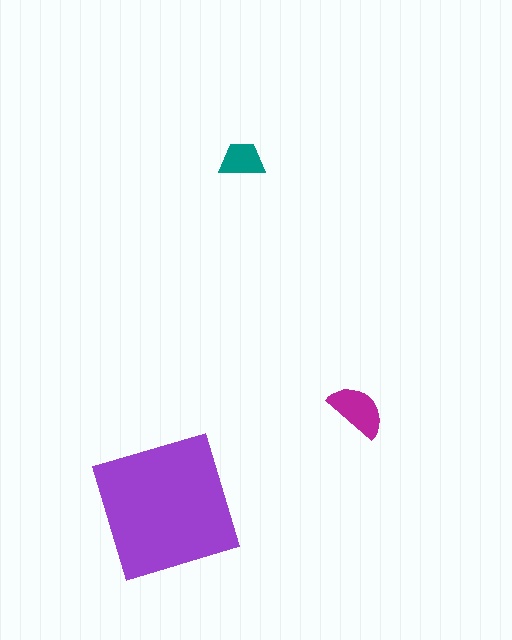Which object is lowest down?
The purple square is bottommost.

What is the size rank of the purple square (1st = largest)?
1st.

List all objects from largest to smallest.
The purple square, the magenta semicircle, the teal trapezoid.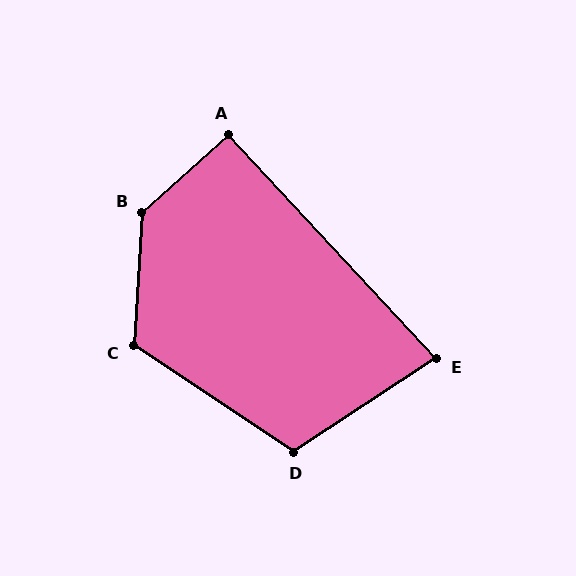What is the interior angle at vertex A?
Approximately 91 degrees (approximately right).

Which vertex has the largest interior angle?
B, at approximately 135 degrees.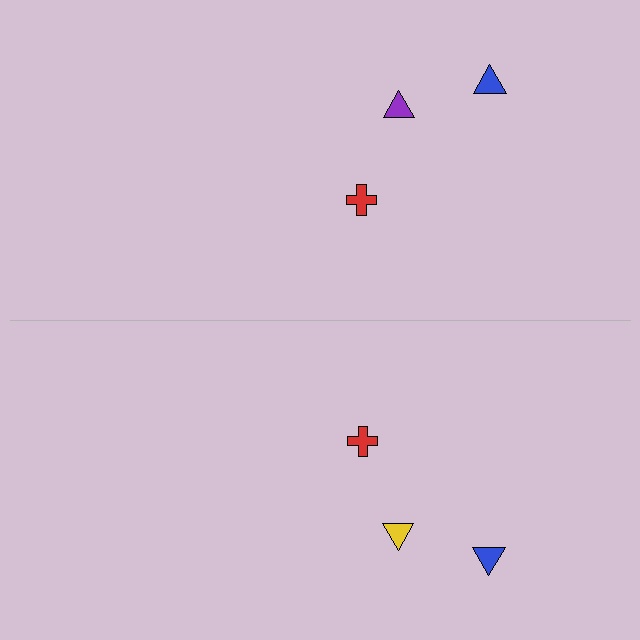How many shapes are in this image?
There are 6 shapes in this image.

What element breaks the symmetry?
The yellow triangle on the bottom side breaks the symmetry — its mirror counterpart is purple.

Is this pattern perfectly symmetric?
No, the pattern is not perfectly symmetric. The yellow triangle on the bottom side breaks the symmetry — its mirror counterpart is purple.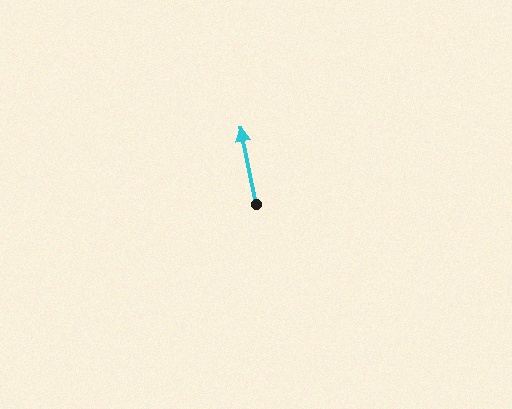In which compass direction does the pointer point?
North.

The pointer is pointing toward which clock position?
Roughly 12 o'clock.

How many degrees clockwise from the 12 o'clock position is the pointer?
Approximately 348 degrees.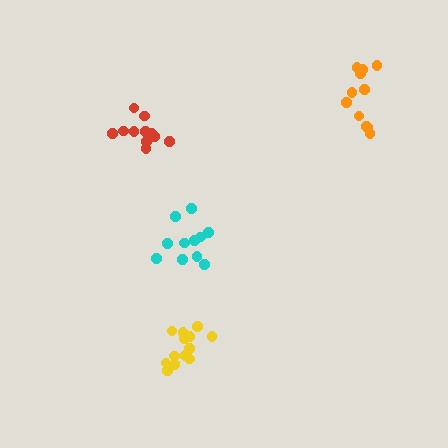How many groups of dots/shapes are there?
There are 4 groups.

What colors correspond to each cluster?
The clusters are colored: orange, cyan, yellow, red.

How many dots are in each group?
Group 1: 12 dots, Group 2: 11 dots, Group 3: 13 dots, Group 4: 11 dots (47 total).